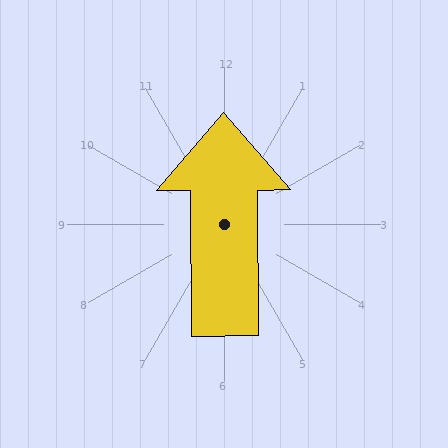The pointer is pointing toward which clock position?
Roughly 12 o'clock.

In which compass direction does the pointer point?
North.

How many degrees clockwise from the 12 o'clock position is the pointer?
Approximately 360 degrees.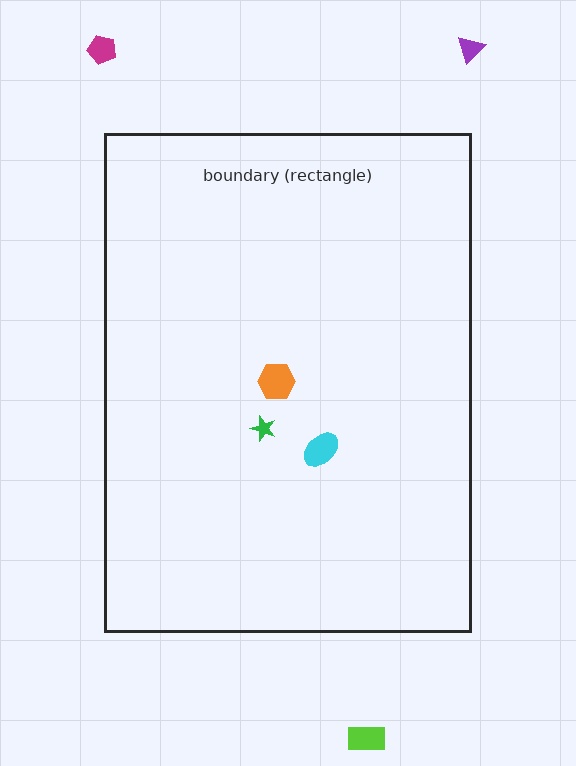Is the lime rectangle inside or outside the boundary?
Outside.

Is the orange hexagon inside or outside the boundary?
Inside.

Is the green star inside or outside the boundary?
Inside.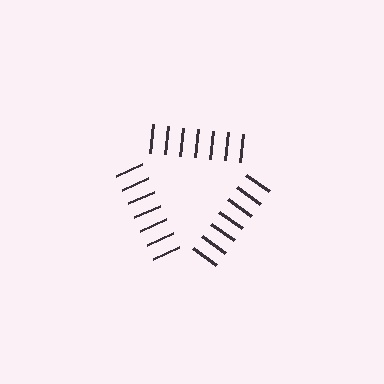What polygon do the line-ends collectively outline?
An illusory triangle — the line segments terminate on its edges but no continuous stroke is drawn.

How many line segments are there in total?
21 — 7 along each of the 3 edges.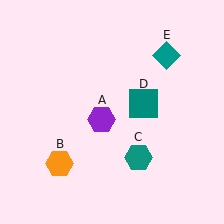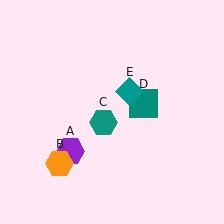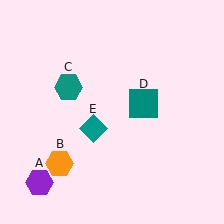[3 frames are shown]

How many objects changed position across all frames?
3 objects changed position: purple hexagon (object A), teal hexagon (object C), teal diamond (object E).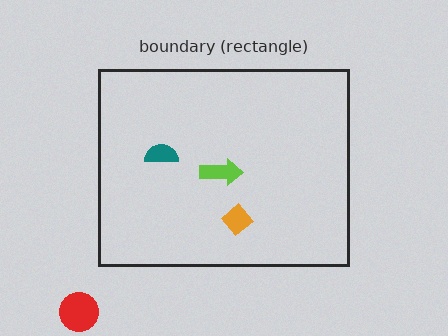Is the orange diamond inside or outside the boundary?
Inside.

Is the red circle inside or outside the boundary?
Outside.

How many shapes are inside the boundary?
3 inside, 1 outside.